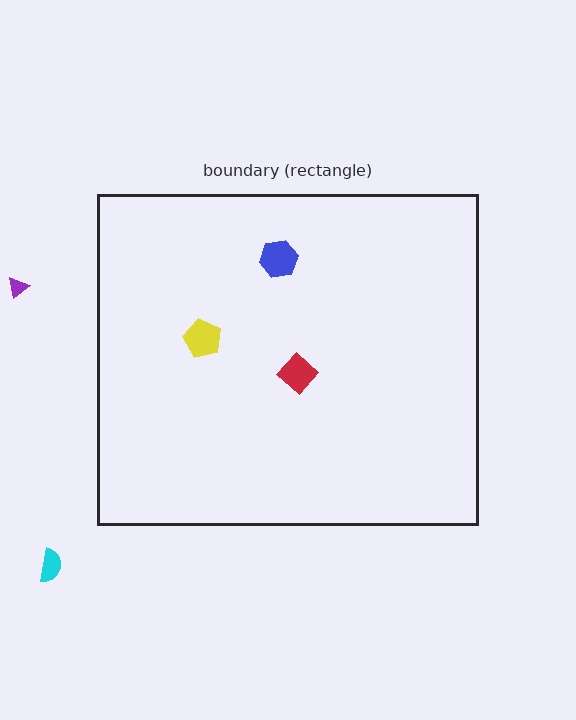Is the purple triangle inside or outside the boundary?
Outside.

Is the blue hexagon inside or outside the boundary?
Inside.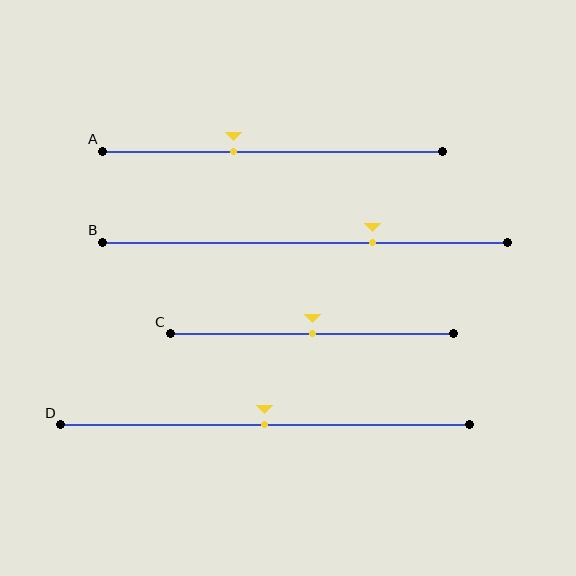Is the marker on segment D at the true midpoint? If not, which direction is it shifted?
Yes, the marker on segment D is at the true midpoint.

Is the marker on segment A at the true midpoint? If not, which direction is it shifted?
No, the marker on segment A is shifted to the left by about 12% of the segment length.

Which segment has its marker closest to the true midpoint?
Segment C has its marker closest to the true midpoint.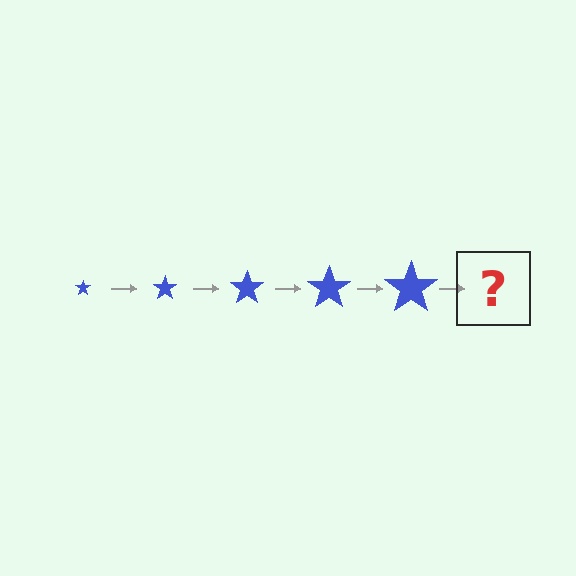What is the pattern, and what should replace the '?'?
The pattern is that the star gets progressively larger each step. The '?' should be a blue star, larger than the previous one.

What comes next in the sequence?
The next element should be a blue star, larger than the previous one.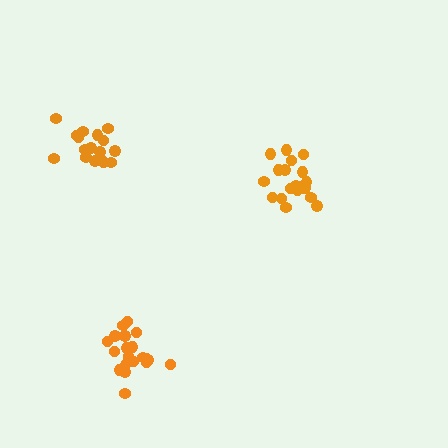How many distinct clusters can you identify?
There are 3 distinct clusters.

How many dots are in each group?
Group 1: 20 dots, Group 2: 21 dots, Group 3: 16 dots (57 total).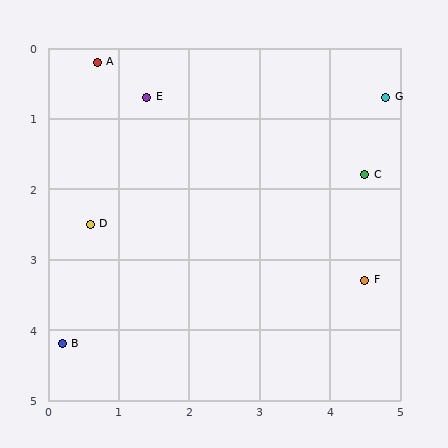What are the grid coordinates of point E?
Point E is at approximately (1.4, 0.7).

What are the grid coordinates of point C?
Point C is at approximately (4.5, 1.8).